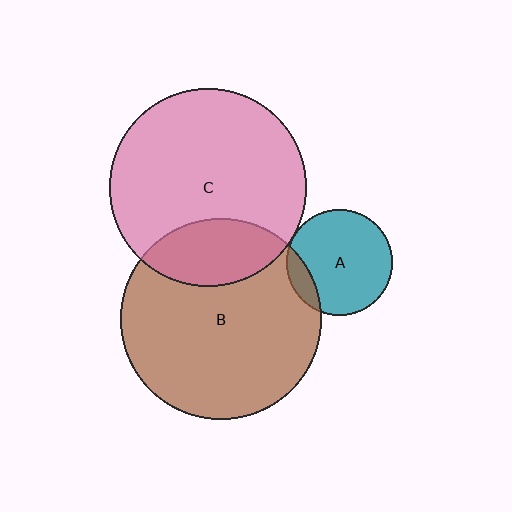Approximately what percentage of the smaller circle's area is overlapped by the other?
Approximately 5%.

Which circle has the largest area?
Circle B (brown).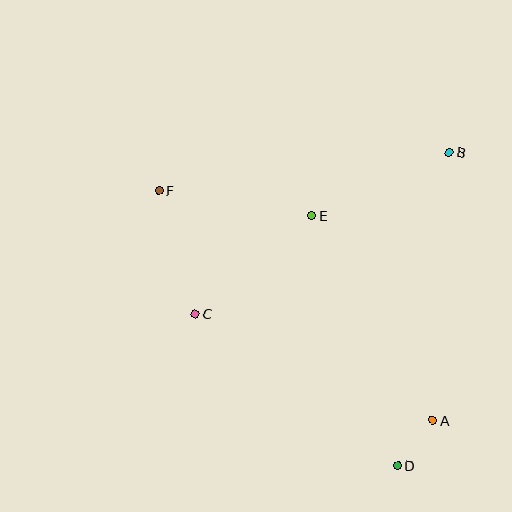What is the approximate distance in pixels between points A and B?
The distance between A and B is approximately 268 pixels.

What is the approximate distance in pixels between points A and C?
The distance between A and C is approximately 261 pixels.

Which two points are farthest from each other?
Points D and F are farthest from each other.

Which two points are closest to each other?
Points A and D are closest to each other.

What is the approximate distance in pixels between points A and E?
The distance between A and E is approximately 238 pixels.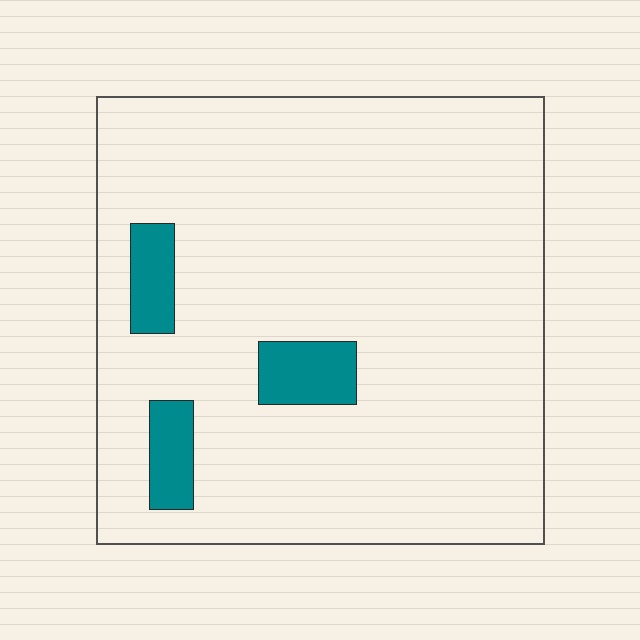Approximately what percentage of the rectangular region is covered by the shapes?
Approximately 10%.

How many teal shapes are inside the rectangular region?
3.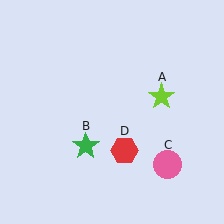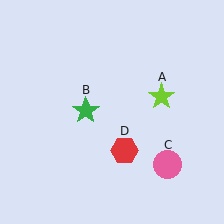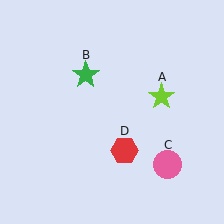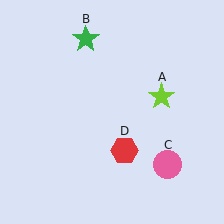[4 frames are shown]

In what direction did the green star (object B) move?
The green star (object B) moved up.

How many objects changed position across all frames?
1 object changed position: green star (object B).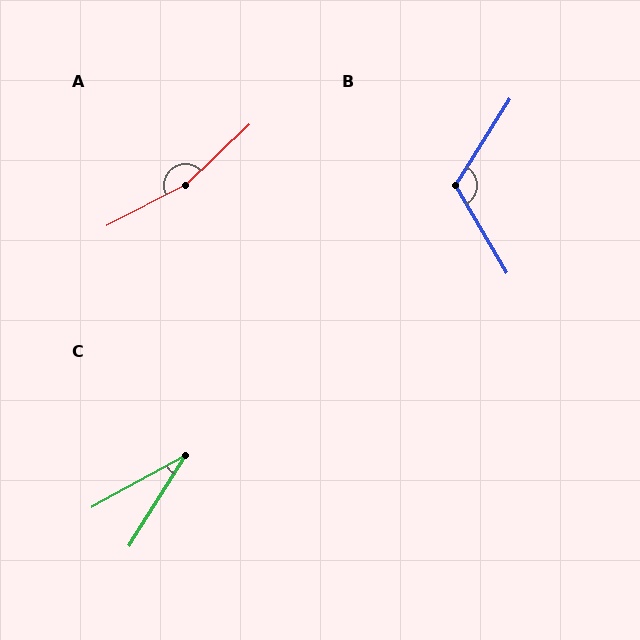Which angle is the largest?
A, at approximately 164 degrees.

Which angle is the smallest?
C, at approximately 29 degrees.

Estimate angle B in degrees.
Approximately 117 degrees.